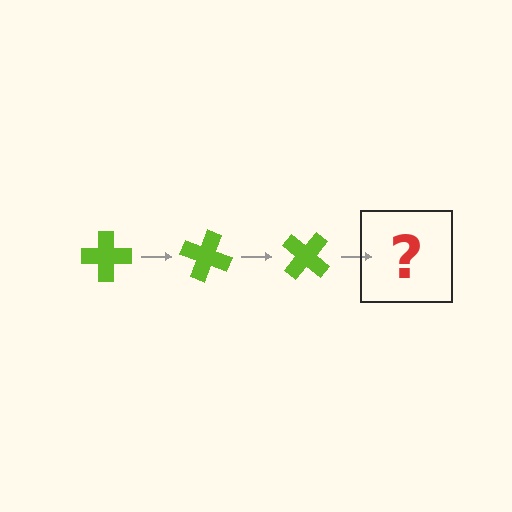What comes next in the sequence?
The next element should be a lime cross rotated 60 degrees.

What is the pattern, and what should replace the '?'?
The pattern is that the cross rotates 20 degrees each step. The '?' should be a lime cross rotated 60 degrees.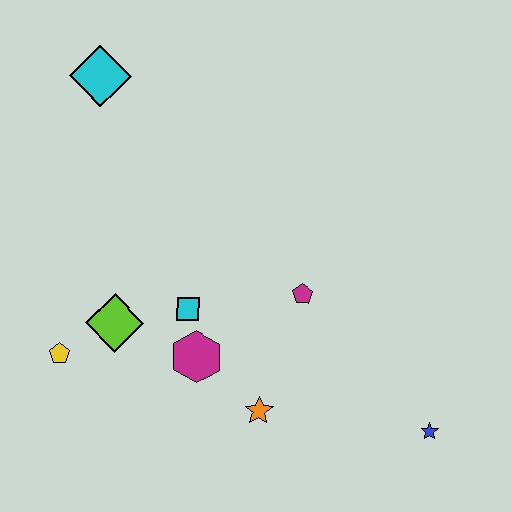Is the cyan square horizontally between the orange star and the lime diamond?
Yes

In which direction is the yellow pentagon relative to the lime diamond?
The yellow pentagon is to the left of the lime diamond.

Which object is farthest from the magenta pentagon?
The cyan diamond is farthest from the magenta pentagon.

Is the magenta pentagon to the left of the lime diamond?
No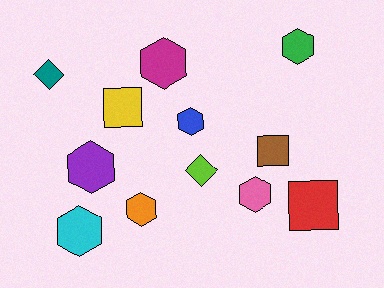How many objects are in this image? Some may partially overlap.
There are 12 objects.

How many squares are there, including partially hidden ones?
There are 3 squares.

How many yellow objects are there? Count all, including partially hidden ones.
There is 1 yellow object.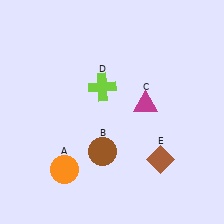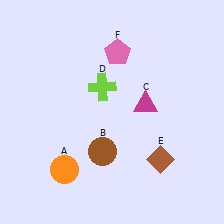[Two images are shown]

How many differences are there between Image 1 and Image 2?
There is 1 difference between the two images.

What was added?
A pink pentagon (F) was added in Image 2.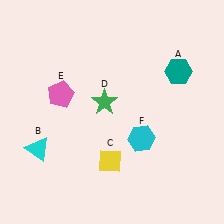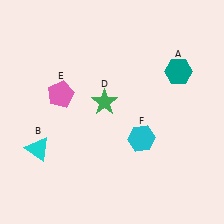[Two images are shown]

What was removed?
The yellow diamond (C) was removed in Image 2.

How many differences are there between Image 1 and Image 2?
There is 1 difference between the two images.